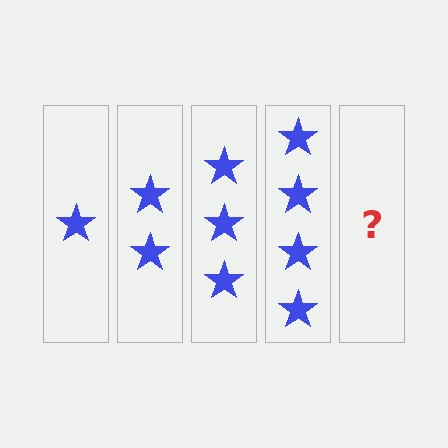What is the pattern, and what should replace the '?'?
The pattern is that each step adds one more star. The '?' should be 5 stars.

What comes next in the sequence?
The next element should be 5 stars.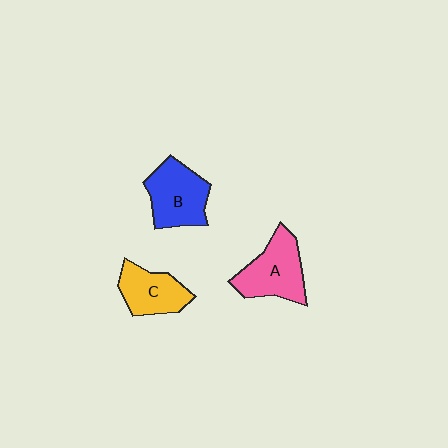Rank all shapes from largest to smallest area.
From largest to smallest: A (pink), B (blue), C (yellow).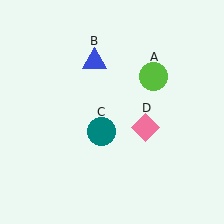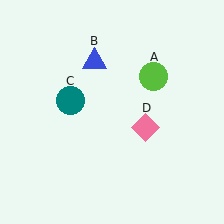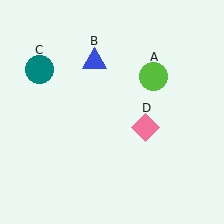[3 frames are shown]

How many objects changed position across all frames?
1 object changed position: teal circle (object C).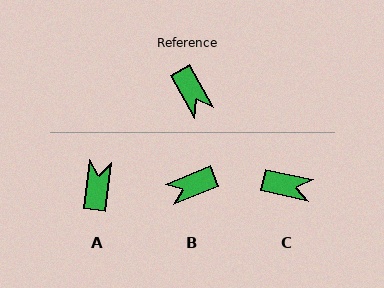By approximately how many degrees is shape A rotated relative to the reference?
Approximately 144 degrees counter-clockwise.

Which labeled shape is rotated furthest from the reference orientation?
A, about 144 degrees away.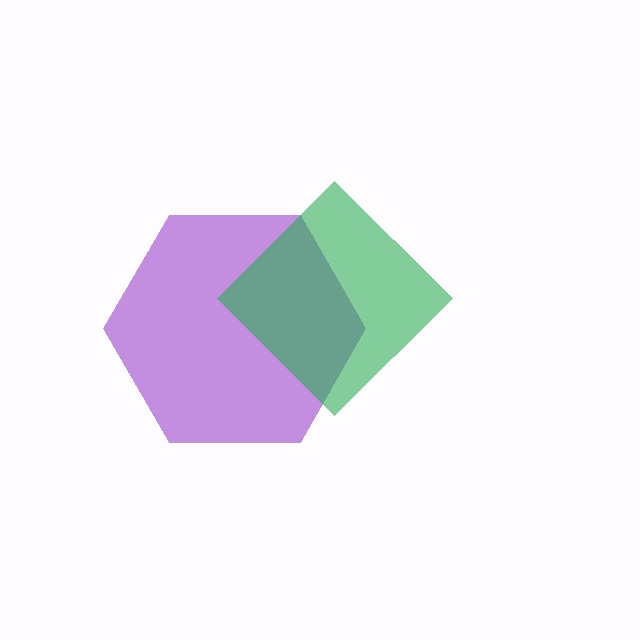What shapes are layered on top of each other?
The layered shapes are: a purple hexagon, a green diamond.